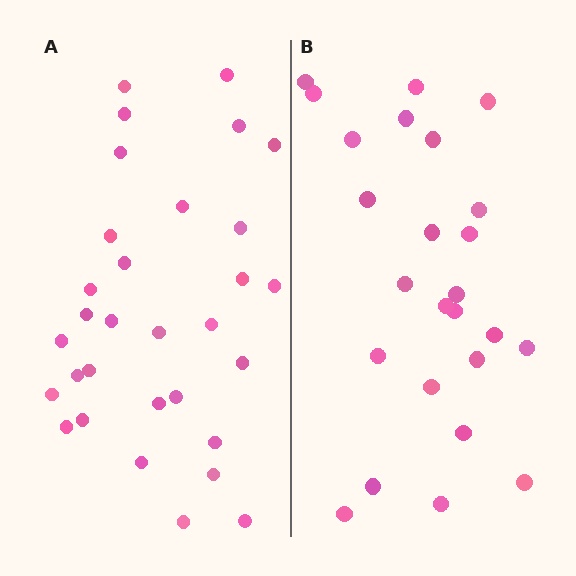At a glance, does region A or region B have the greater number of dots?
Region A (the left region) has more dots.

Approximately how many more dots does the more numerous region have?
Region A has about 6 more dots than region B.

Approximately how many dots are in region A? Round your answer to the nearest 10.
About 30 dots. (The exact count is 31, which rounds to 30.)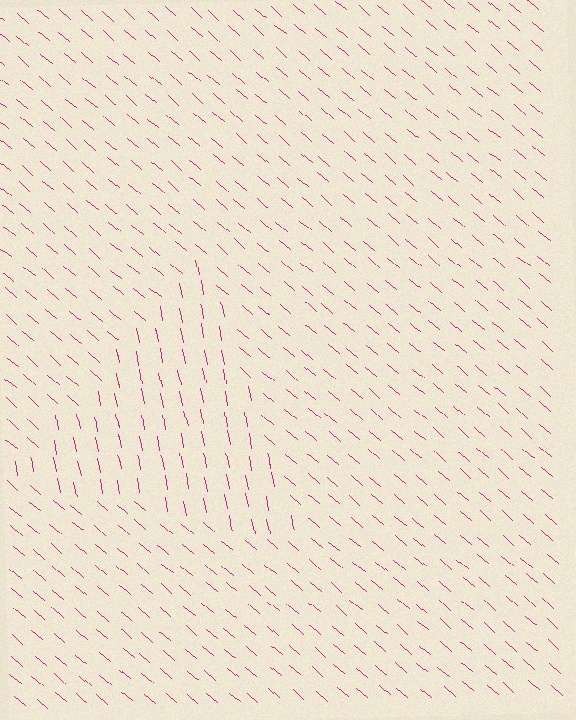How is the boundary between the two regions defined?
The boundary is defined purely by a change in line orientation (approximately 39 degrees difference). All lines are the same color and thickness.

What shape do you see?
I see a triangle.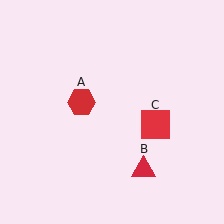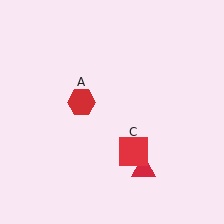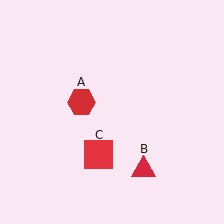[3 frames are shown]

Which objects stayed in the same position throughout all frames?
Red hexagon (object A) and red triangle (object B) remained stationary.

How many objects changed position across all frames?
1 object changed position: red square (object C).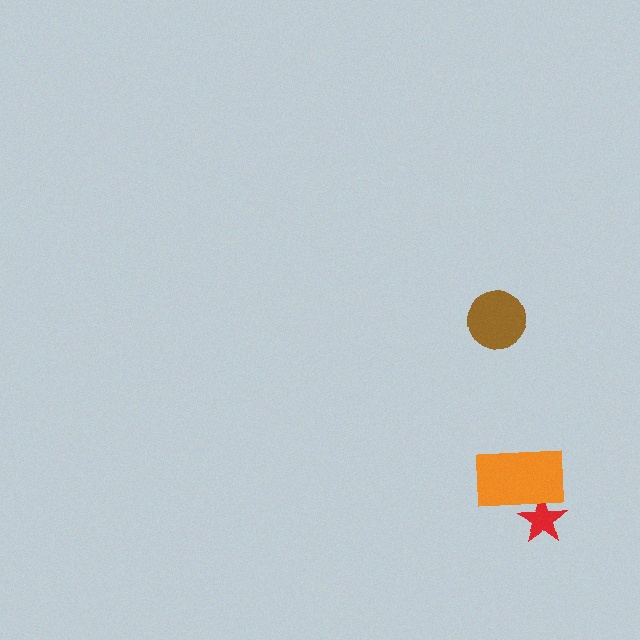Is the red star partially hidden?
Yes, it is partially covered by another shape.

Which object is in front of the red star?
The orange rectangle is in front of the red star.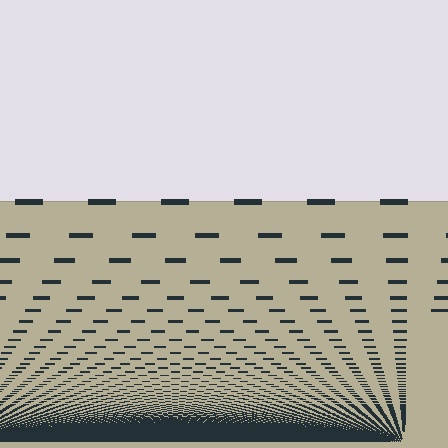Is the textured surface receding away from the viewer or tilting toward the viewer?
The surface appears to tilt toward the viewer. Texture elements get larger and sparser toward the top.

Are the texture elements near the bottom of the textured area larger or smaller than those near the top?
Smaller. The gradient is inverted — elements near the bottom are smaller and denser.